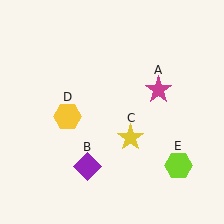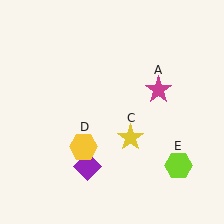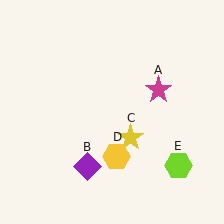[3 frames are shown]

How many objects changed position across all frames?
1 object changed position: yellow hexagon (object D).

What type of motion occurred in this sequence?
The yellow hexagon (object D) rotated counterclockwise around the center of the scene.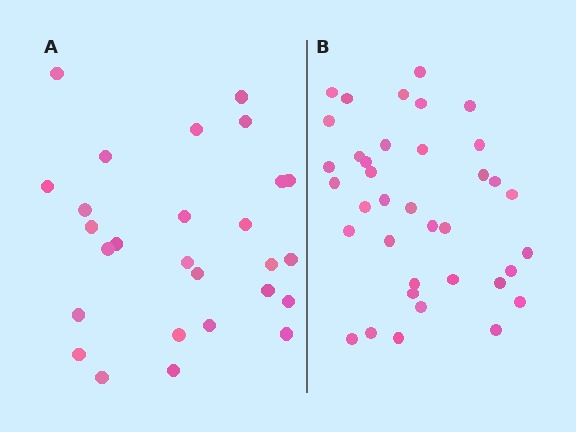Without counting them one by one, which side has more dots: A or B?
Region B (the right region) has more dots.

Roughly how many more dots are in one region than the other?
Region B has roughly 10 or so more dots than region A.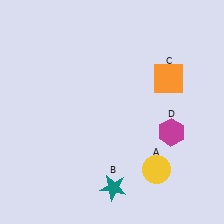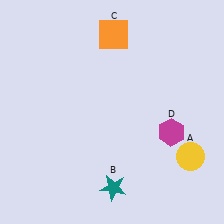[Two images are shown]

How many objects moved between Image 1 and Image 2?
2 objects moved between the two images.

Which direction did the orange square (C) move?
The orange square (C) moved left.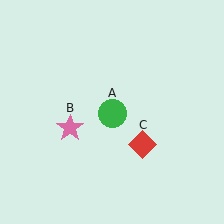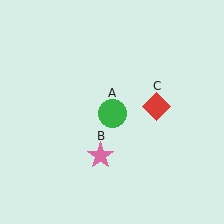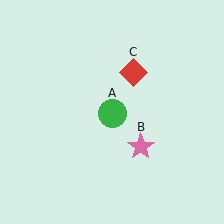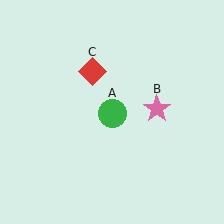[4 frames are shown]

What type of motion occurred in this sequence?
The pink star (object B), red diamond (object C) rotated counterclockwise around the center of the scene.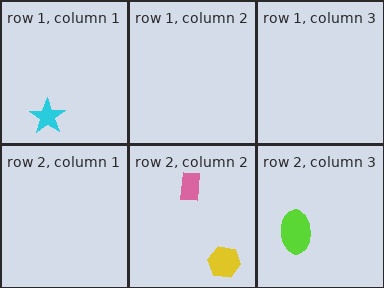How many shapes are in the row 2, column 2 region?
2.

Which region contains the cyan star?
The row 1, column 1 region.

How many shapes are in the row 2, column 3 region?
1.